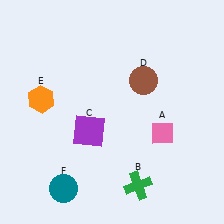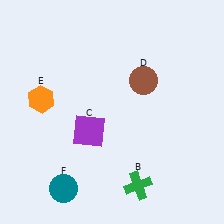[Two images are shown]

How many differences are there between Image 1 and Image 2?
There is 1 difference between the two images.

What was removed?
The pink diamond (A) was removed in Image 2.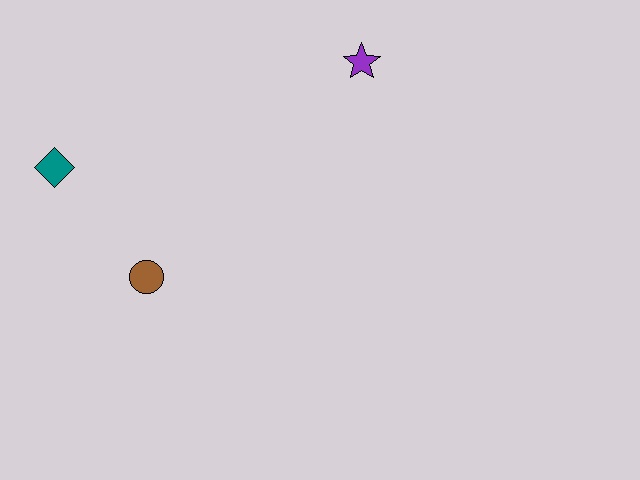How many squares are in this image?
There are no squares.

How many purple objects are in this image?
There is 1 purple object.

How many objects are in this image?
There are 3 objects.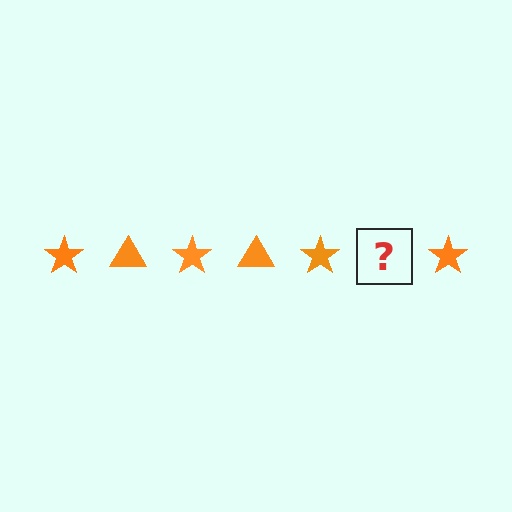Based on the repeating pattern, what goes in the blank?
The blank should be an orange triangle.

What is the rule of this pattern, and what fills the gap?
The rule is that the pattern cycles through star, triangle shapes in orange. The gap should be filled with an orange triangle.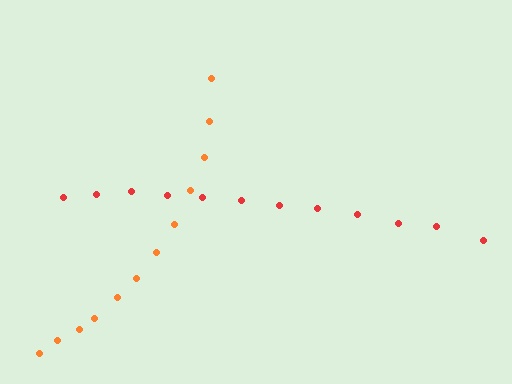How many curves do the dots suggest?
There are 2 distinct paths.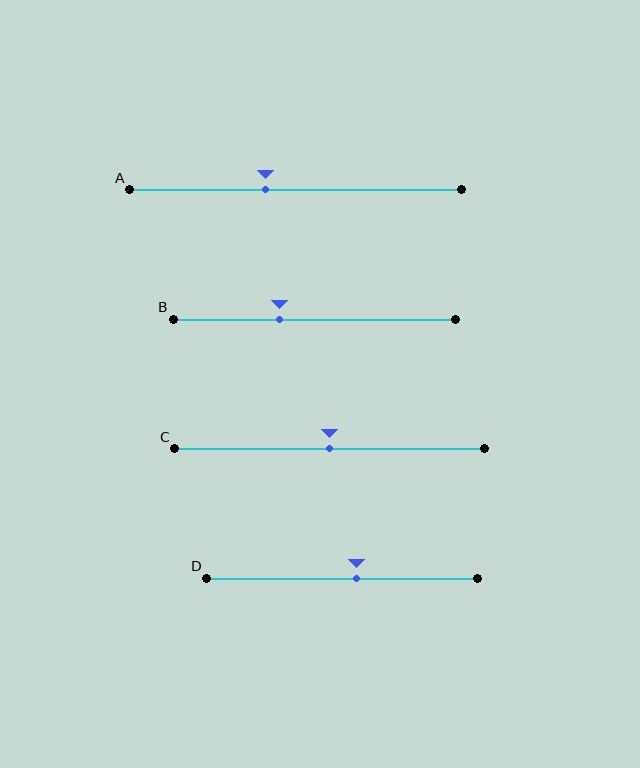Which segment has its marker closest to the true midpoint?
Segment C has its marker closest to the true midpoint.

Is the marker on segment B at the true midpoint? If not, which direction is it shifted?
No, the marker on segment B is shifted to the left by about 13% of the segment length.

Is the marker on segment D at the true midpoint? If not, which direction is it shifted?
No, the marker on segment D is shifted to the right by about 5% of the segment length.